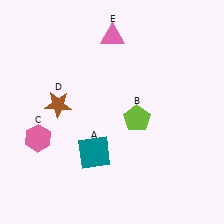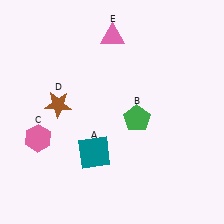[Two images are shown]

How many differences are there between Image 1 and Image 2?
There is 1 difference between the two images.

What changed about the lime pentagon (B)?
In Image 1, B is lime. In Image 2, it changed to green.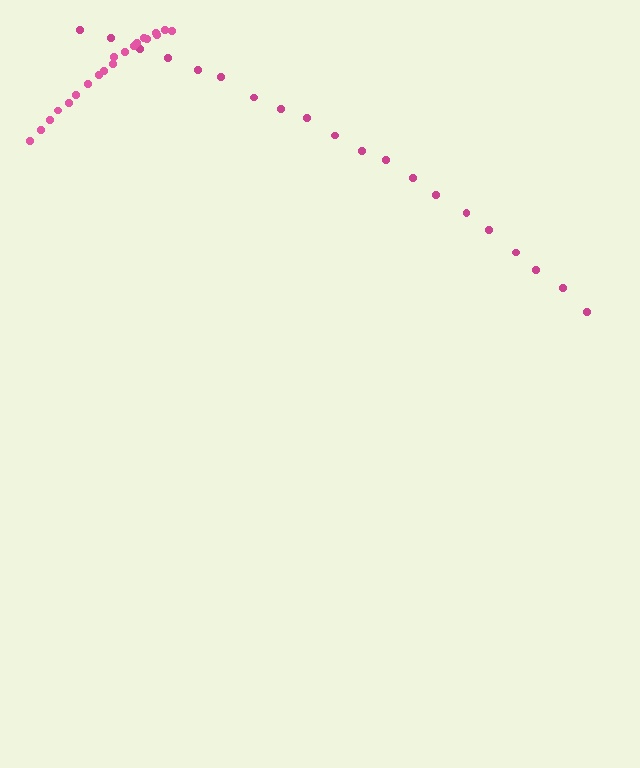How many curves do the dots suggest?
There are 2 distinct paths.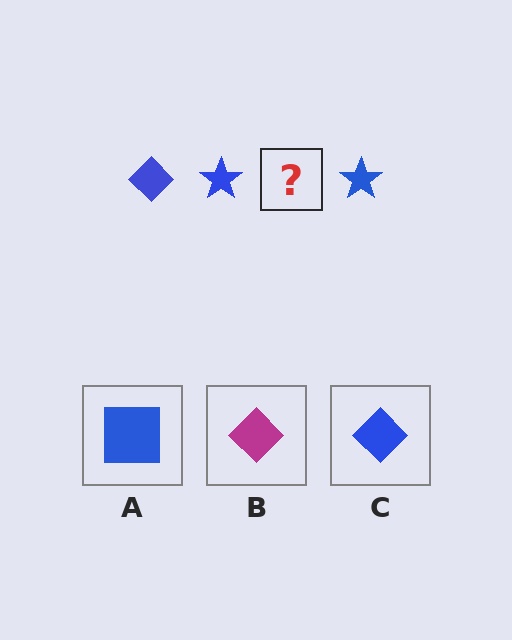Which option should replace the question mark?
Option C.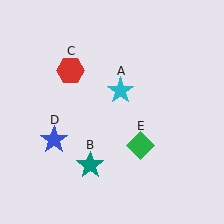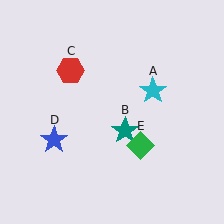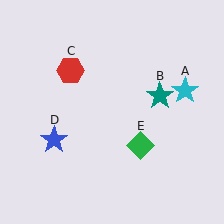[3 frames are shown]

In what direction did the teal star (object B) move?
The teal star (object B) moved up and to the right.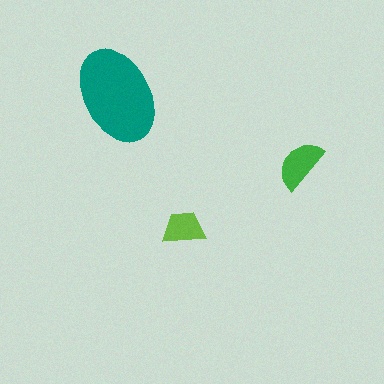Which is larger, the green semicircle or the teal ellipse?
The teal ellipse.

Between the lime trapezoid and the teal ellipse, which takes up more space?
The teal ellipse.